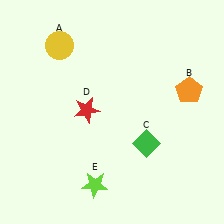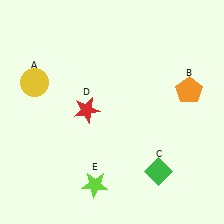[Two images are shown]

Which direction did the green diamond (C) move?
The green diamond (C) moved down.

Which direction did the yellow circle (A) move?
The yellow circle (A) moved down.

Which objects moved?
The objects that moved are: the yellow circle (A), the green diamond (C).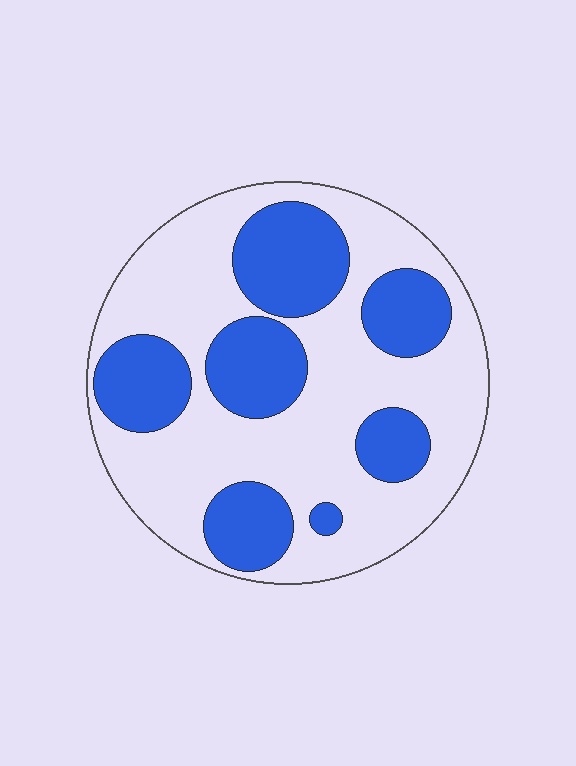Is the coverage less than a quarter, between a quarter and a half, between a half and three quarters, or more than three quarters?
Between a quarter and a half.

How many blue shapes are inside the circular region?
7.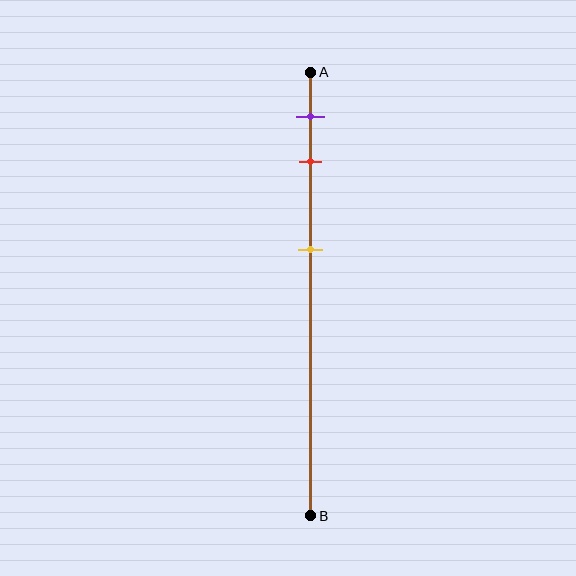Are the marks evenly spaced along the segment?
No, the marks are not evenly spaced.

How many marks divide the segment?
There are 3 marks dividing the segment.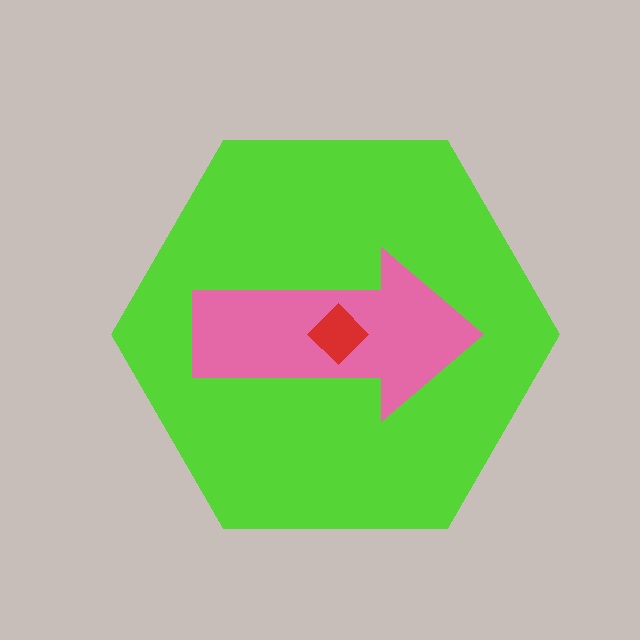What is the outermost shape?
The lime hexagon.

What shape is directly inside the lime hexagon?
The pink arrow.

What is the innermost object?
The red diamond.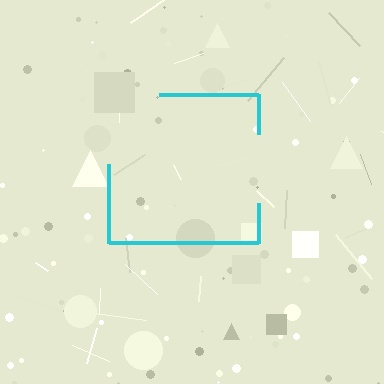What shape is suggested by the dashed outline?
The dashed outline suggests a square.